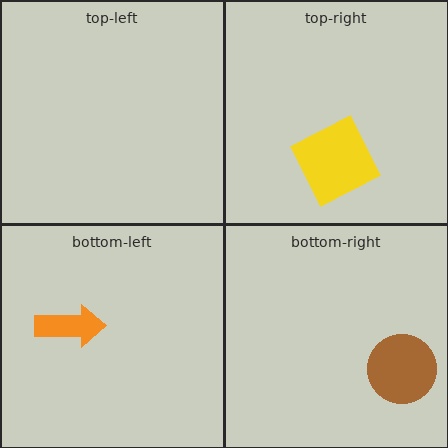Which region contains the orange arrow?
The bottom-left region.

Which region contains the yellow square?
The top-right region.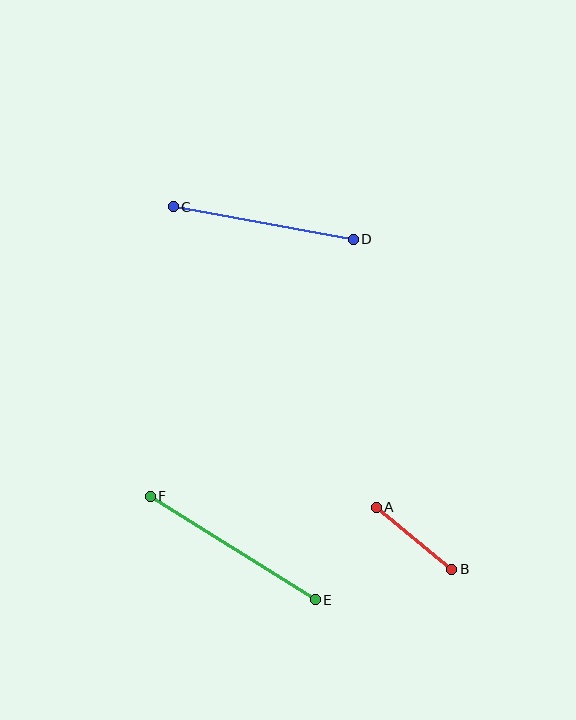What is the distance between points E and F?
The distance is approximately 195 pixels.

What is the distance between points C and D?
The distance is approximately 183 pixels.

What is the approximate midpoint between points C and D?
The midpoint is at approximately (263, 223) pixels.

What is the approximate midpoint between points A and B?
The midpoint is at approximately (414, 538) pixels.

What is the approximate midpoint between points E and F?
The midpoint is at approximately (233, 548) pixels.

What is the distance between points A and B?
The distance is approximately 98 pixels.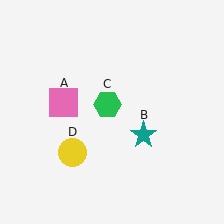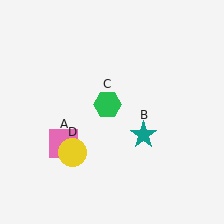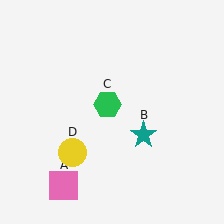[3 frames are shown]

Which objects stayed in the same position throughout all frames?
Teal star (object B) and green hexagon (object C) and yellow circle (object D) remained stationary.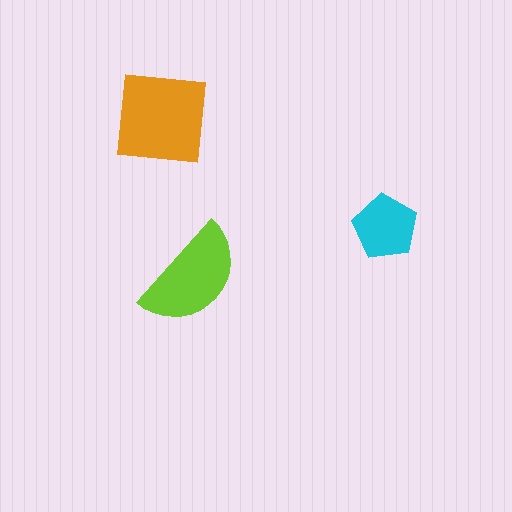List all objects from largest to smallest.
The orange square, the lime semicircle, the cyan pentagon.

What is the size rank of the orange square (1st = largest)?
1st.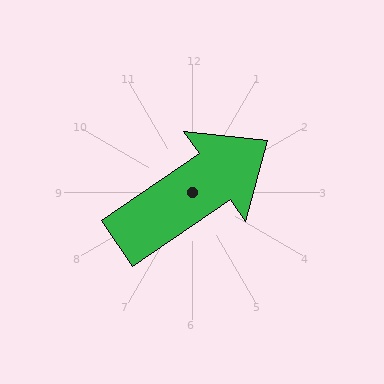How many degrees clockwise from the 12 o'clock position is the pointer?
Approximately 56 degrees.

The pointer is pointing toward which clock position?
Roughly 2 o'clock.